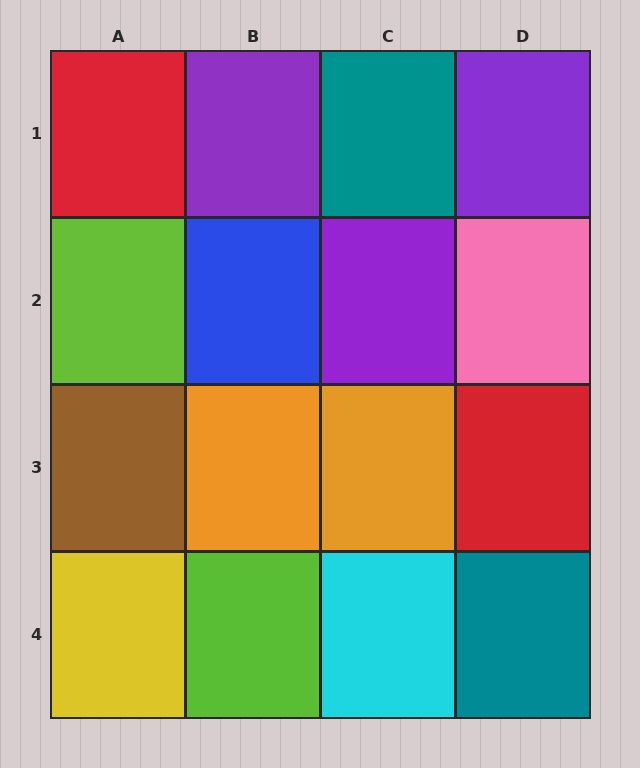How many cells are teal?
2 cells are teal.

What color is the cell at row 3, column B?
Orange.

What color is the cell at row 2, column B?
Blue.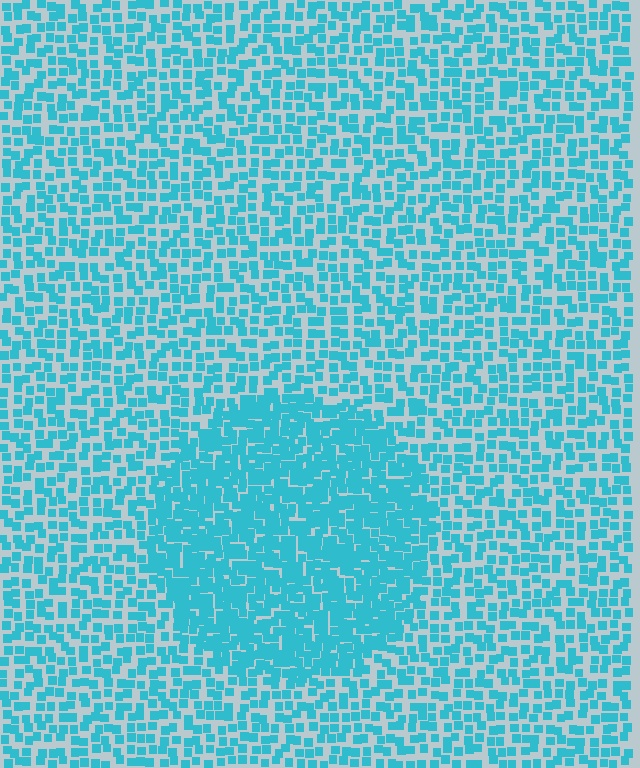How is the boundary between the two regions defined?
The boundary is defined by a change in element density (approximately 1.9x ratio). All elements are the same color, size, and shape.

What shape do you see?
I see a circle.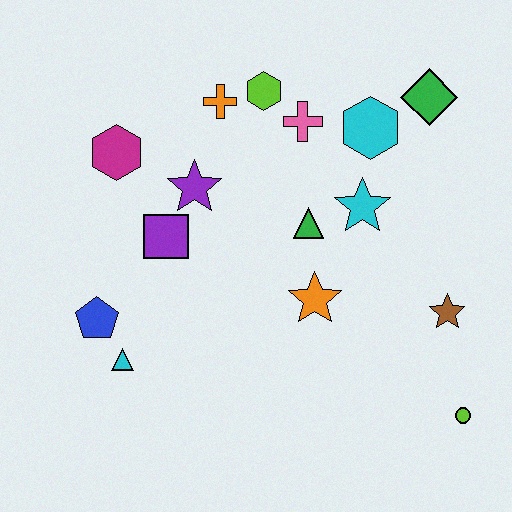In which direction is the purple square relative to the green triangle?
The purple square is to the left of the green triangle.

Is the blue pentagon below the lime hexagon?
Yes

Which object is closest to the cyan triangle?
The blue pentagon is closest to the cyan triangle.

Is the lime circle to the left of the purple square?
No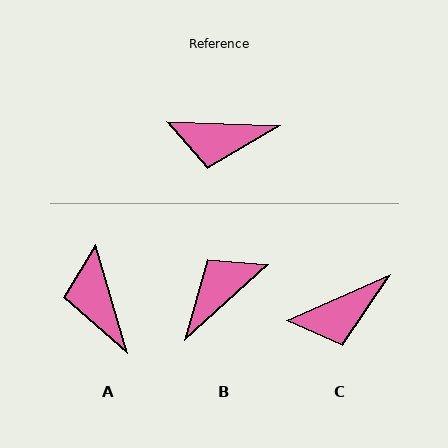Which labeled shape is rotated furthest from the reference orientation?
B, about 136 degrees away.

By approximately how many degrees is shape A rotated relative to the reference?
Approximately 72 degrees clockwise.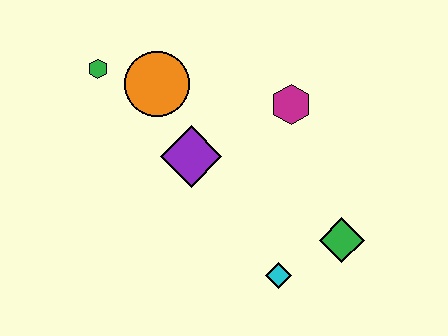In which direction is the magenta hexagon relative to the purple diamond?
The magenta hexagon is to the right of the purple diamond.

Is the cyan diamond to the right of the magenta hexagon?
No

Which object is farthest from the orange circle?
The green diamond is farthest from the orange circle.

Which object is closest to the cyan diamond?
The green diamond is closest to the cyan diamond.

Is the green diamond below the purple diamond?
Yes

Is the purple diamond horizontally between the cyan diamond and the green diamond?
No